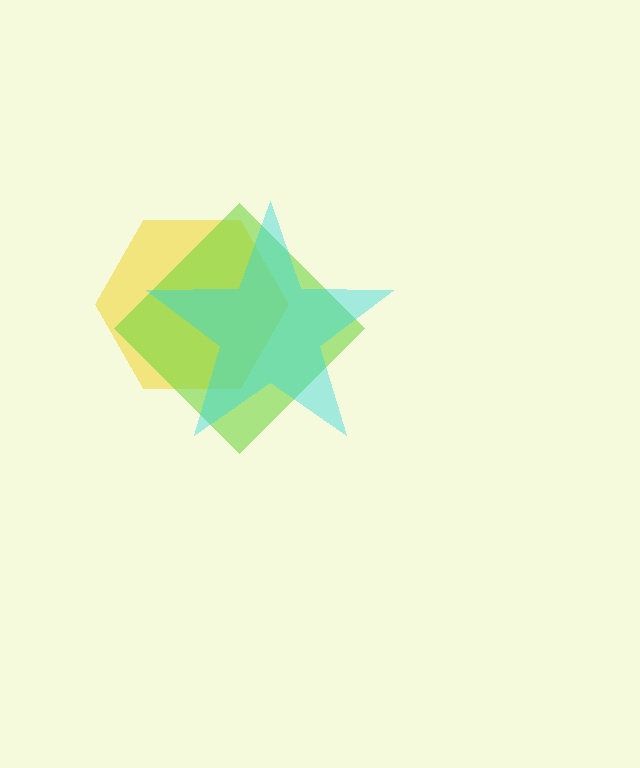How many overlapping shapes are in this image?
There are 3 overlapping shapes in the image.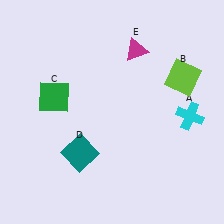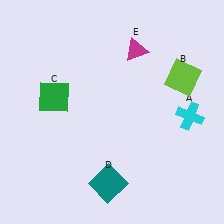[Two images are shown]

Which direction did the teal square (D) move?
The teal square (D) moved down.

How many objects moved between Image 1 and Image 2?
1 object moved between the two images.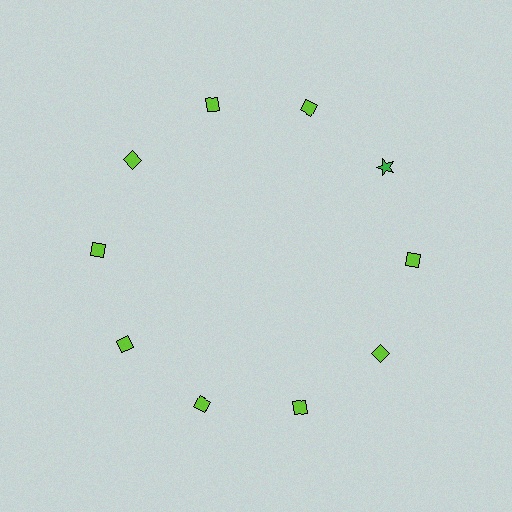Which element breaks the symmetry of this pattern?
The green star at roughly the 2 o'clock position breaks the symmetry. All other shapes are lime diamonds.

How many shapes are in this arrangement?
There are 10 shapes arranged in a ring pattern.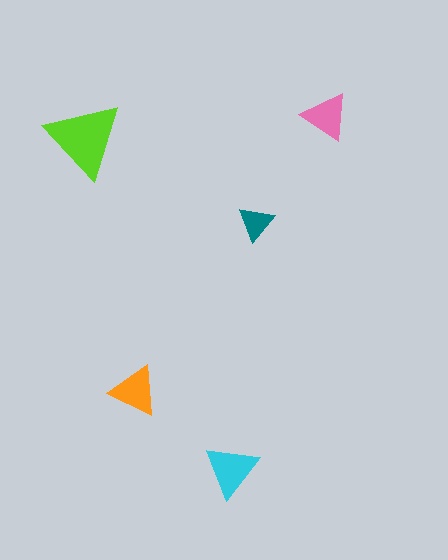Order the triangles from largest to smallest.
the lime one, the cyan one, the orange one, the pink one, the teal one.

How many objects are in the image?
There are 5 objects in the image.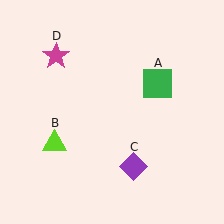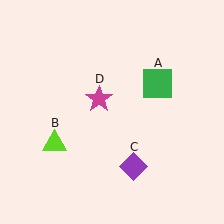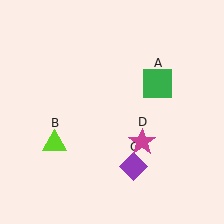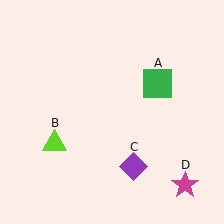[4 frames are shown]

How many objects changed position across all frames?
1 object changed position: magenta star (object D).